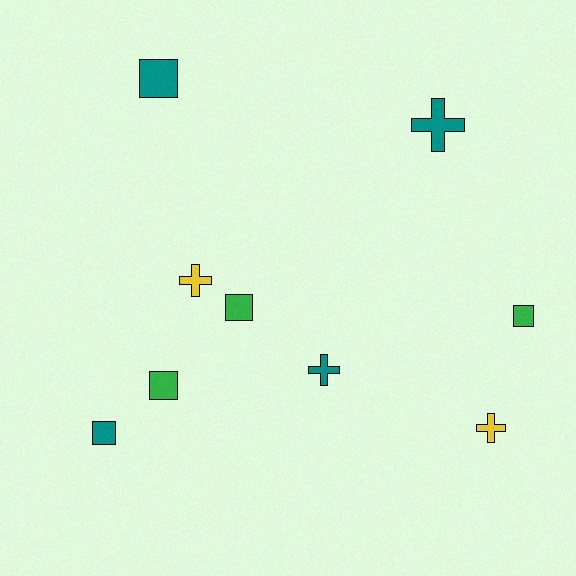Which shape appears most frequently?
Square, with 5 objects.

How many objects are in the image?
There are 9 objects.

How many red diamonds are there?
There are no red diamonds.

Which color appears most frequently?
Teal, with 4 objects.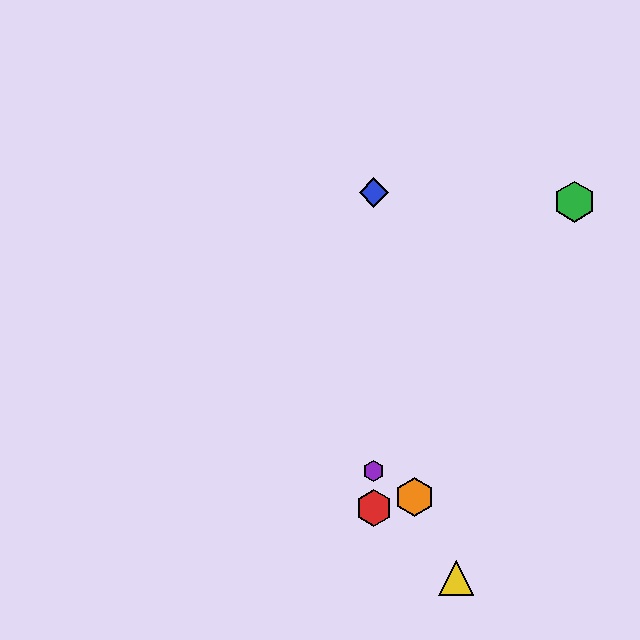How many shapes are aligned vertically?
3 shapes (the red hexagon, the blue diamond, the purple hexagon) are aligned vertically.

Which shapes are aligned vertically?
The red hexagon, the blue diamond, the purple hexagon are aligned vertically.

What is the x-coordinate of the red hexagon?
The red hexagon is at x≈374.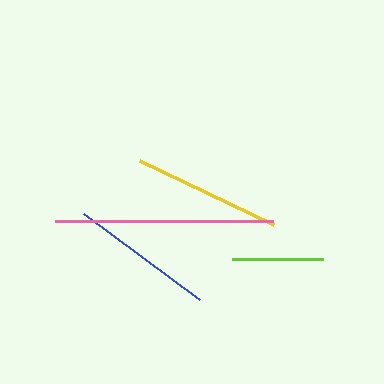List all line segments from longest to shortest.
From longest to shortest: pink, yellow, blue, lime.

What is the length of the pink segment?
The pink segment is approximately 218 pixels long.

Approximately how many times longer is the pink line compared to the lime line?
The pink line is approximately 2.4 times the length of the lime line.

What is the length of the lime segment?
The lime segment is approximately 91 pixels long.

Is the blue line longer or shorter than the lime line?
The blue line is longer than the lime line.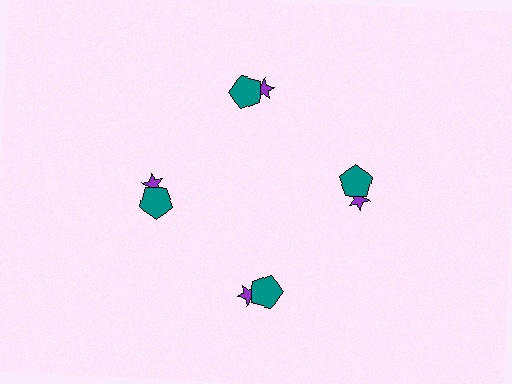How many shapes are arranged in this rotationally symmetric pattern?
There are 8 shapes, arranged in 4 groups of 2.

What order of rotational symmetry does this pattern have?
This pattern has 4-fold rotational symmetry.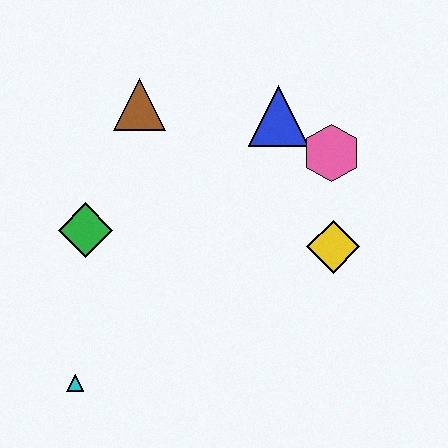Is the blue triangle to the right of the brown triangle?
Yes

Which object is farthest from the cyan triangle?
The pink hexagon is farthest from the cyan triangle.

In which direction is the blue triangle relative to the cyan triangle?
The blue triangle is above the cyan triangle.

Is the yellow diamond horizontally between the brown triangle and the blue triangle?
No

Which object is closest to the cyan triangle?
The green diamond is closest to the cyan triangle.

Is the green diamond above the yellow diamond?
Yes